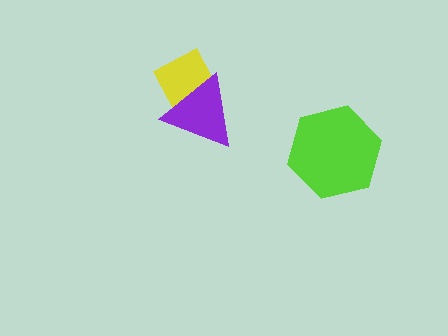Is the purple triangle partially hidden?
No, no other shape covers it.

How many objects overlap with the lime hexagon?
0 objects overlap with the lime hexagon.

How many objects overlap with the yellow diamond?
1 object overlaps with the yellow diamond.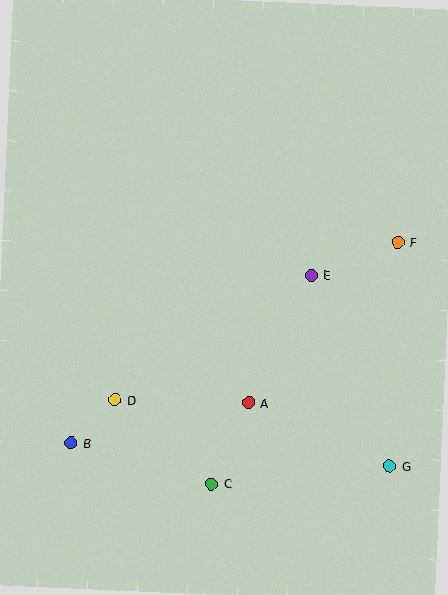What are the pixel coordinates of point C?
Point C is at (212, 484).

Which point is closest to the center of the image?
Point E at (311, 275) is closest to the center.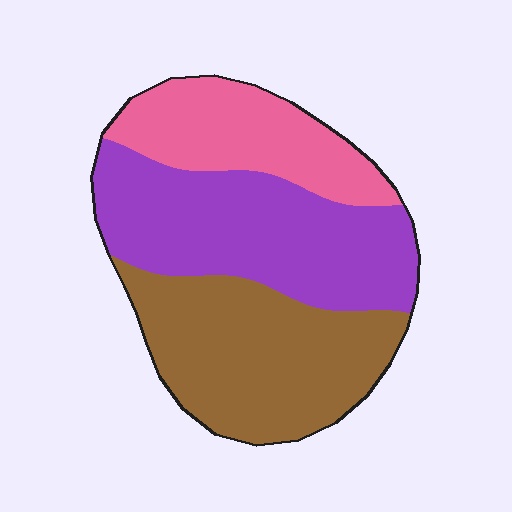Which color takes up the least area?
Pink, at roughly 25%.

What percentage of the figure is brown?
Brown covers around 35% of the figure.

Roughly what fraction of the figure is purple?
Purple covers around 40% of the figure.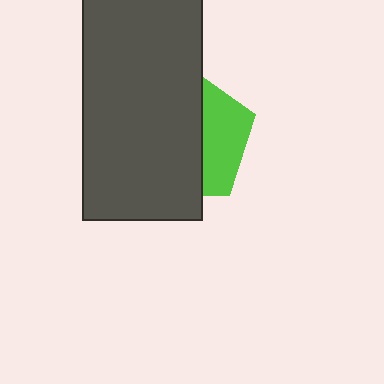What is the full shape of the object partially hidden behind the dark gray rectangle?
The partially hidden object is a lime pentagon.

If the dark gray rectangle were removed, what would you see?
You would see the complete lime pentagon.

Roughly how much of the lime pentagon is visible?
A small part of it is visible (roughly 34%).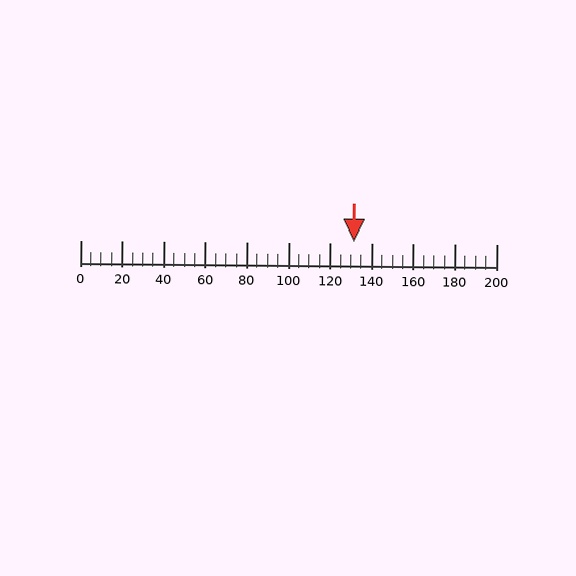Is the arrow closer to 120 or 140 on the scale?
The arrow is closer to 140.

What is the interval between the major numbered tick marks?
The major tick marks are spaced 20 units apart.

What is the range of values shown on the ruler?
The ruler shows values from 0 to 200.